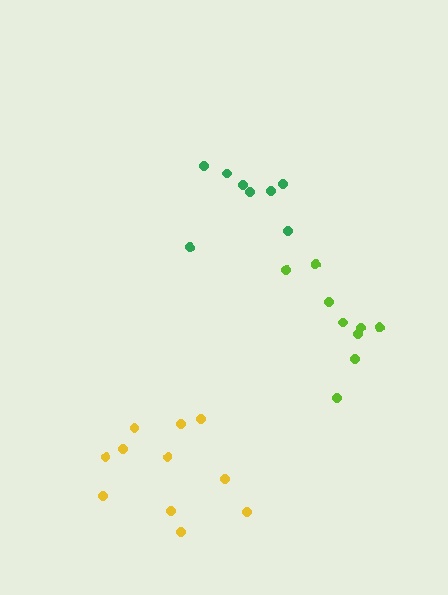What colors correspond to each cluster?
The clusters are colored: green, lime, yellow.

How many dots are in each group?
Group 1: 8 dots, Group 2: 9 dots, Group 3: 11 dots (28 total).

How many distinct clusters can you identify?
There are 3 distinct clusters.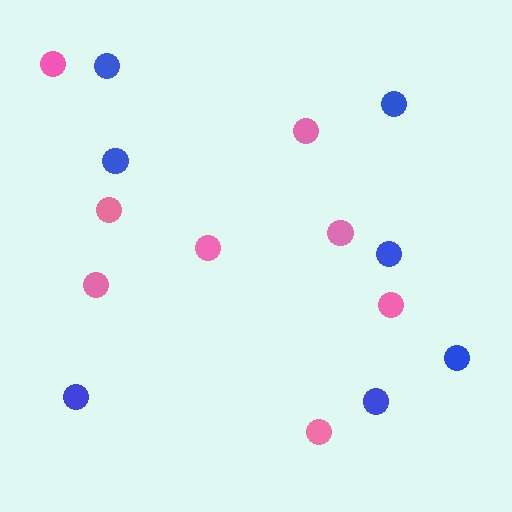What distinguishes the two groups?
There are 2 groups: one group of blue circles (7) and one group of pink circles (8).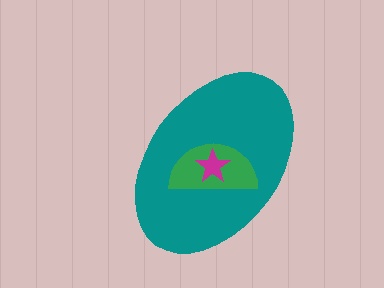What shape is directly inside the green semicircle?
The magenta star.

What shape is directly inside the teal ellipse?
The green semicircle.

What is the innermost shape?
The magenta star.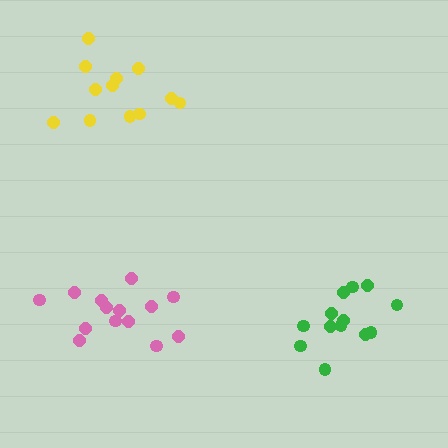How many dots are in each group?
Group 1: 14 dots, Group 2: 12 dots, Group 3: 13 dots (39 total).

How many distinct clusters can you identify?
There are 3 distinct clusters.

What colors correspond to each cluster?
The clusters are colored: pink, yellow, green.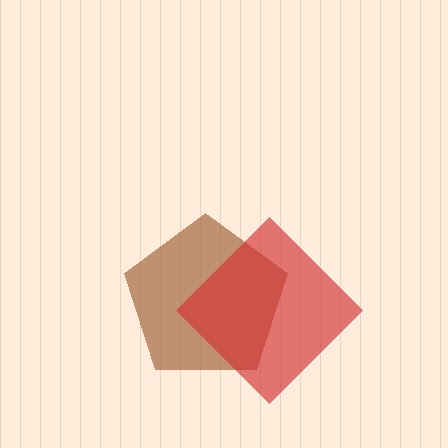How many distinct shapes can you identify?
There are 2 distinct shapes: a brown pentagon, a red diamond.